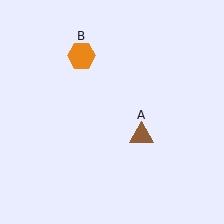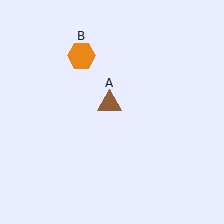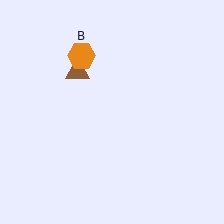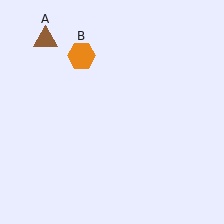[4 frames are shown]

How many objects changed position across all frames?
1 object changed position: brown triangle (object A).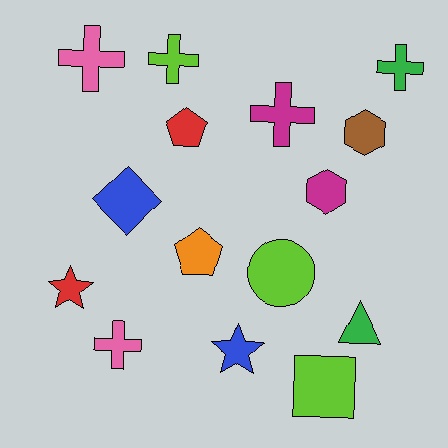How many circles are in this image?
There is 1 circle.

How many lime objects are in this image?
There are 3 lime objects.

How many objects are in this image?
There are 15 objects.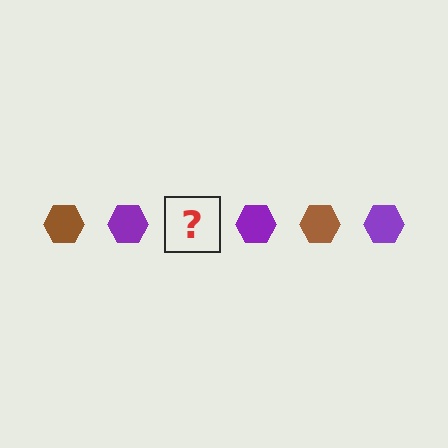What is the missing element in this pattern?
The missing element is a brown hexagon.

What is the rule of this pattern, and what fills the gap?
The rule is that the pattern cycles through brown, purple hexagons. The gap should be filled with a brown hexagon.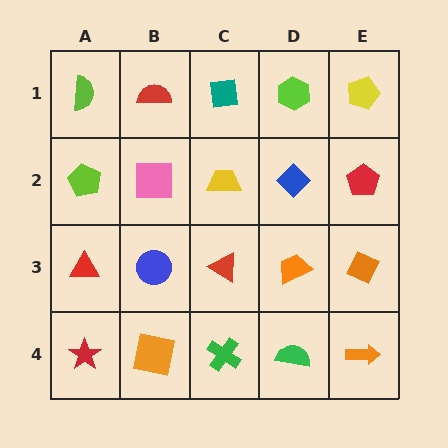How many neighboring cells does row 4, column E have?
2.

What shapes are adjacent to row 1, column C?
A yellow trapezoid (row 2, column C), a red semicircle (row 1, column B), a lime hexagon (row 1, column D).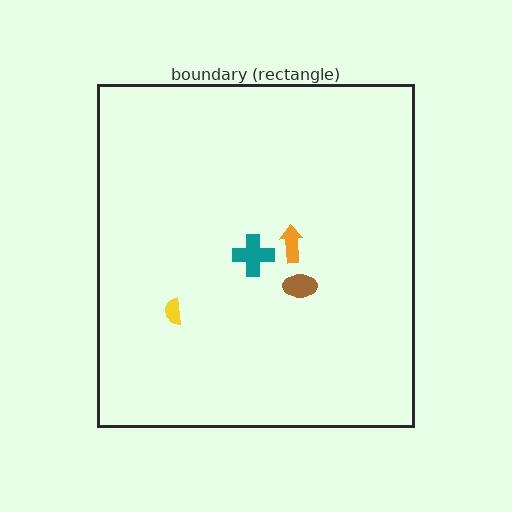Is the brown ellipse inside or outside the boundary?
Inside.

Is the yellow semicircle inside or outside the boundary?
Inside.